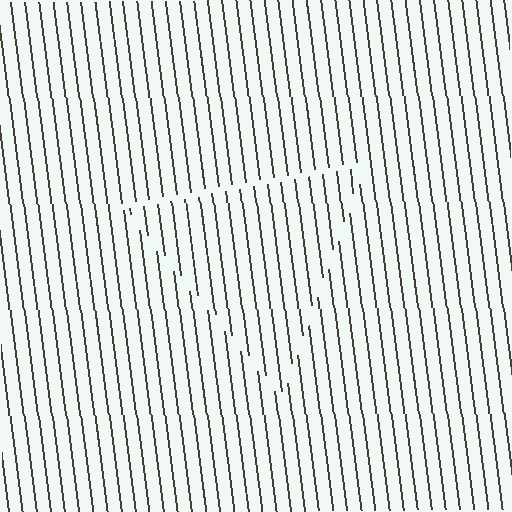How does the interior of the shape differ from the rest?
The interior of the shape contains the same grating, shifted by half a period — the contour is defined by the phase discontinuity where line-ends from the inner and outer gratings abut.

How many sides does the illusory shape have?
3 sides — the line-ends trace a triangle.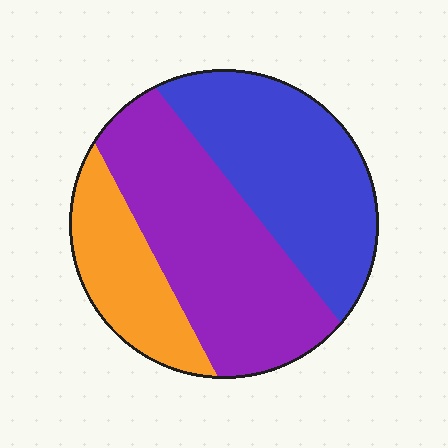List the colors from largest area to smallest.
From largest to smallest: purple, blue, orange.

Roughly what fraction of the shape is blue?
Blue takes up about three eighths (3/8) of the shape.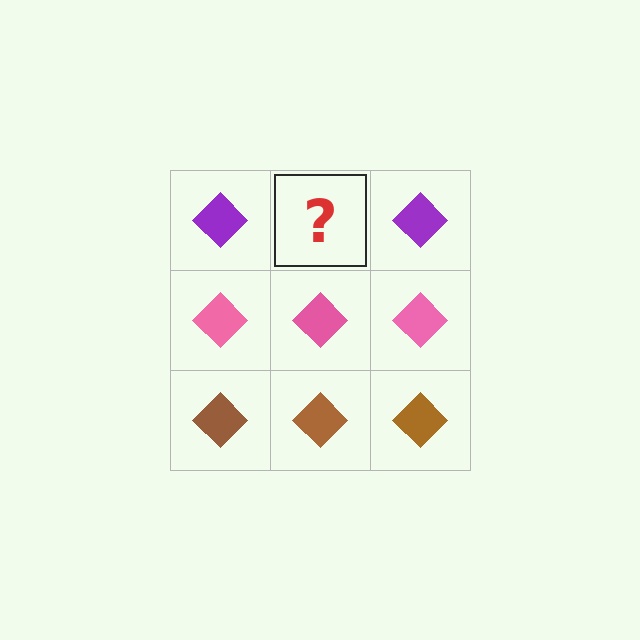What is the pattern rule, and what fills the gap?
The rule is that each row has a consistent color. The gap should be filled with a purple diamond.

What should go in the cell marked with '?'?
The missing cell should contain a purple diamond.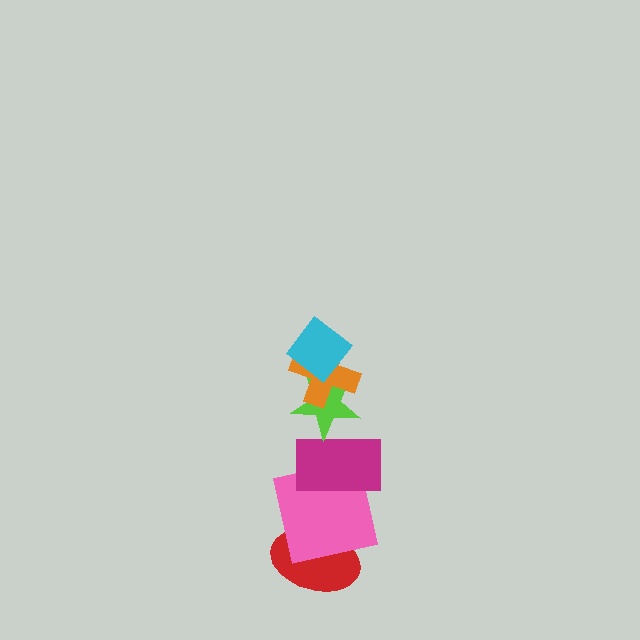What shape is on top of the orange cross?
The cyan diamond is on top of the orange cross.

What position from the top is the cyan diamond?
The cyan diamond is 1st from the top.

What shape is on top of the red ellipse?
The pink square is on top of the red ellipse.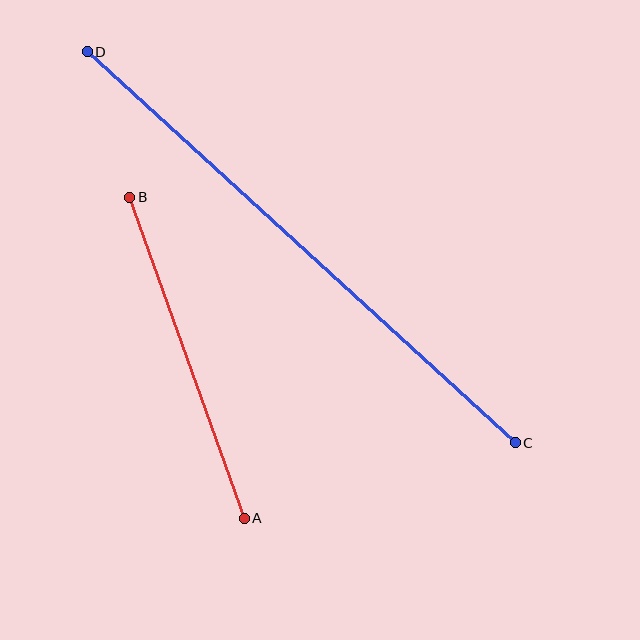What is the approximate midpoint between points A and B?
The midpoint is at approximately (187, 358) pixels.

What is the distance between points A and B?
The distance is approximately 341 pixels.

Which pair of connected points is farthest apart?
Points C and D are farthest apart.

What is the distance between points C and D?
The distance is approximately 580 pixels.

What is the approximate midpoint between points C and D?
The midpoint is at approximately (301, 247) pixels.